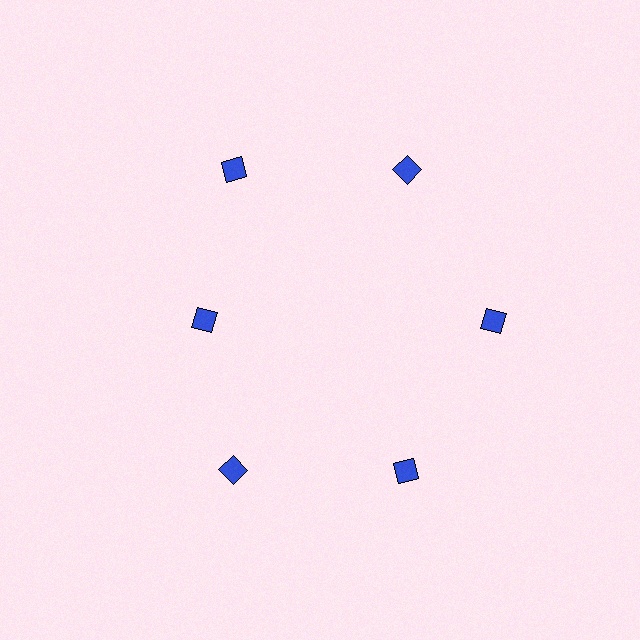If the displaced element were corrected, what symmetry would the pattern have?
It would have 6-fold rotational symmetry — the pattern would map onto itself every 60 degrees.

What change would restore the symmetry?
The symmetry would be restored by moving it outward, back onto the ring so that all 6 diamonds sit at equal angles and equal distance from the center.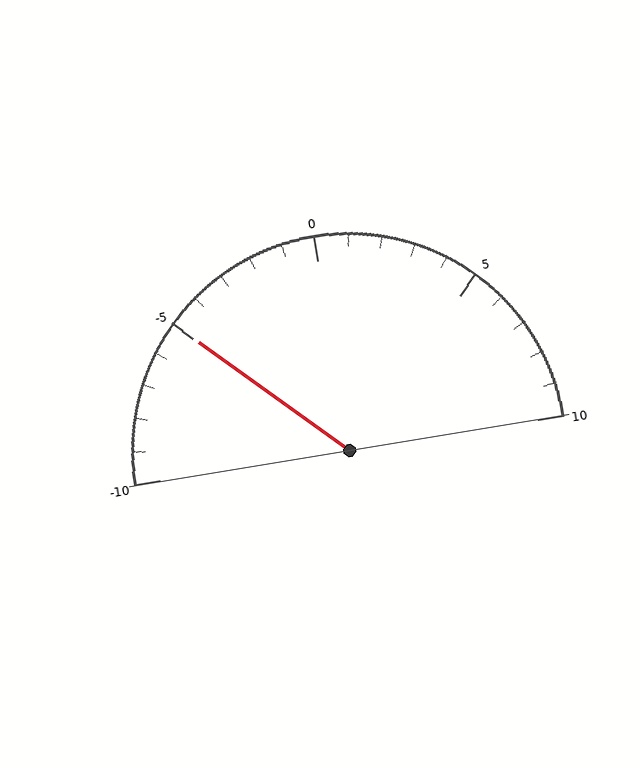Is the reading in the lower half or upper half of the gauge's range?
The reading is in the lower half of the range (-10 to 10).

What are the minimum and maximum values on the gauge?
The gauge ranges from -10 to 10.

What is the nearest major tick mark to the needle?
The nearest major tick mark is -5.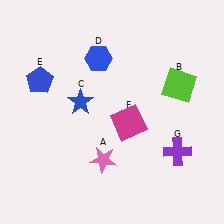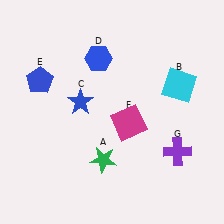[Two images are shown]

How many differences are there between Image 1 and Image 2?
There are 2 differences between the two images.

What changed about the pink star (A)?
In Image 1, A is pink. In Image 2, it changed to green.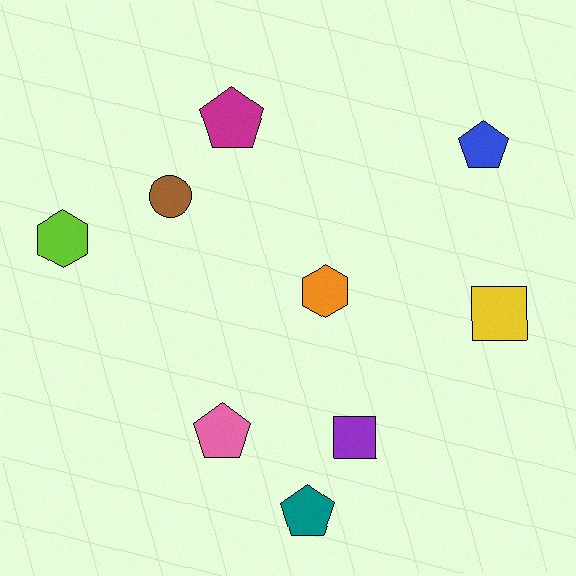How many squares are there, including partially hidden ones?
There are 2 squares.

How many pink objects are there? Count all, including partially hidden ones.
There is 1 pink object.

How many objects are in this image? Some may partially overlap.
There are 9 objects.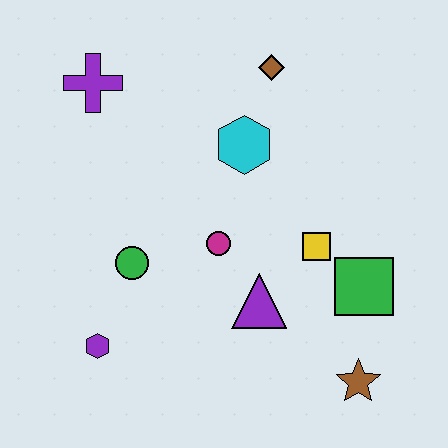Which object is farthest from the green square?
The purple cross is farthest from the green square.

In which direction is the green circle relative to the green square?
The green circle is to the left of the green square.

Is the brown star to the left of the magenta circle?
No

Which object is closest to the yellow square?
The green square is closest to the yellow square.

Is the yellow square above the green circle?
Yes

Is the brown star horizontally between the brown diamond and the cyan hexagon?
No